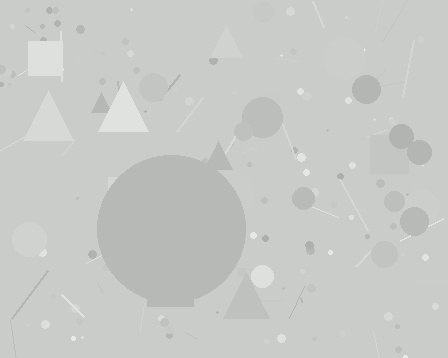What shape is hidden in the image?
A circle is hidden in the image.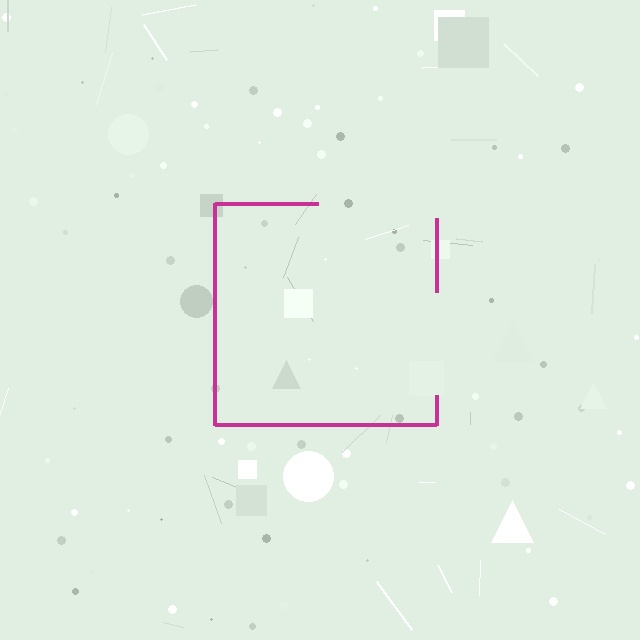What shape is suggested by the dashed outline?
The dashed outline suggests a square.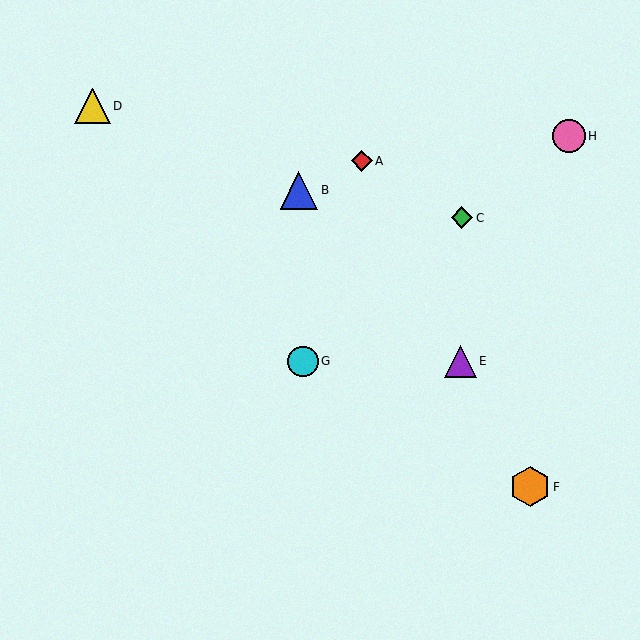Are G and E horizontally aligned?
Yes, both are at y≈361.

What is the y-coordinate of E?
Object E is at y≈361.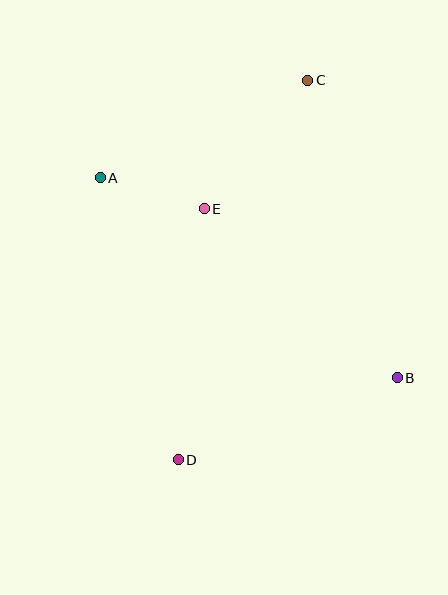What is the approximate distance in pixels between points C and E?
The distance between C and E is approximately 165 pixels.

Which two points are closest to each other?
Points A and E are closest to each other.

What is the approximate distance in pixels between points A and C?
The distance between A and C is approximately 229 pixels.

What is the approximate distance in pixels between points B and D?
The distance between B and D is approximately 234 pixels.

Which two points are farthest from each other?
Points C and D are farthest from each other.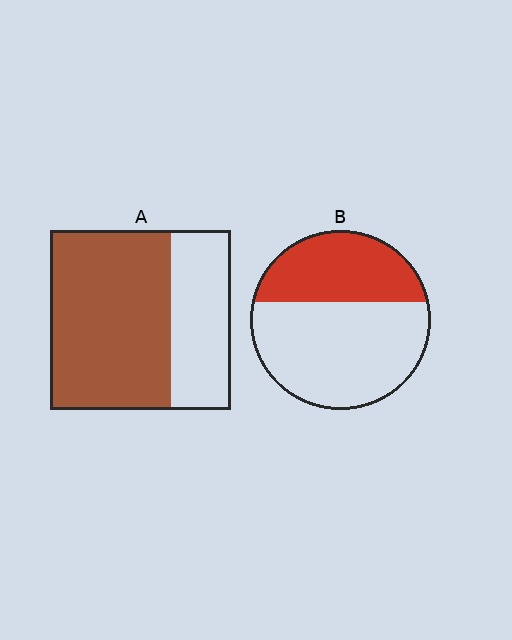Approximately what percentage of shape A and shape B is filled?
A is approximately 65% and B is approximately 35%.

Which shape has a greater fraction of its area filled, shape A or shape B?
Shape A.